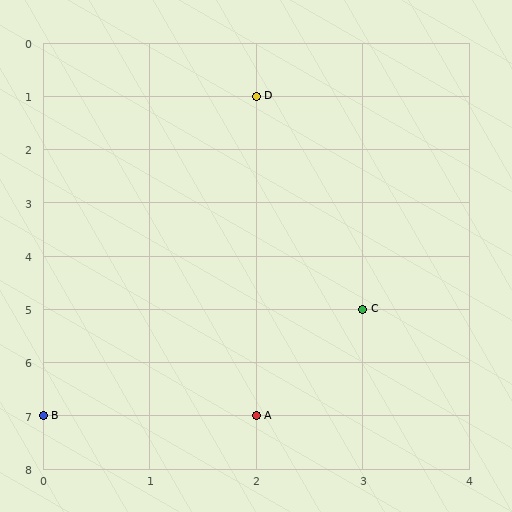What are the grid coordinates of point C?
Point C is at grid coordinates (3, 5).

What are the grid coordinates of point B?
Point B is at grid coordinates (0, 7).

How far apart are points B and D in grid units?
Points B and D are 2 columns and 6 rows apart (about 6.3 grid units diagonally).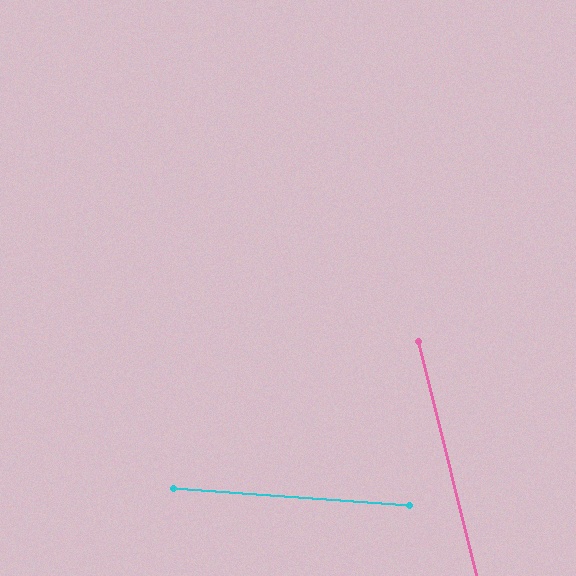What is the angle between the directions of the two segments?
Approximately 72 degrees.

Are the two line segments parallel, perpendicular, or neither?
Neither parallel nor perpendicular — they differ by about 72°.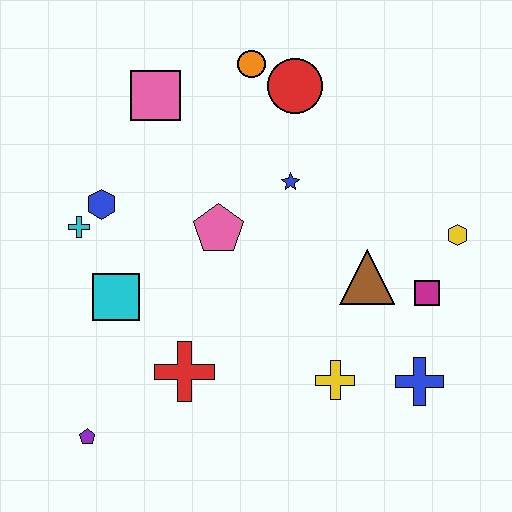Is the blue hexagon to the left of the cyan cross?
No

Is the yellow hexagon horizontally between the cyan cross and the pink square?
No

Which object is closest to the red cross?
The cyan square is closest to the red cross.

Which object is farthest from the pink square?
The blue cross is farthest from the pink square.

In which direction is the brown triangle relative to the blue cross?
The brown triangle is above the blue cross.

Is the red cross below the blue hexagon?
Yes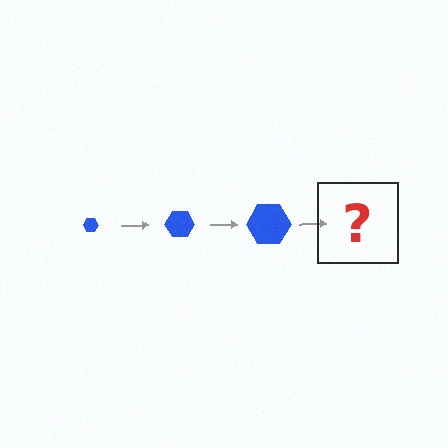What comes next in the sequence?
The next element should be a blue hexagon, larger than the previous one.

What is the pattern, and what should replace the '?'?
The pattern is that the hexagon gets progressively larger each step. The '?' should be a blue hexagon, larger than the previous one.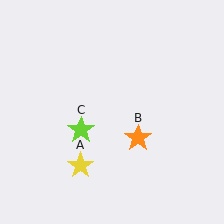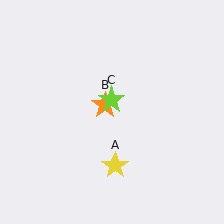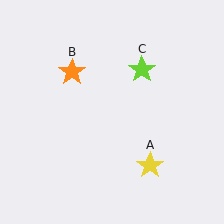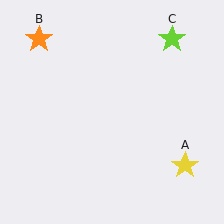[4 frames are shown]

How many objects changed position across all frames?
3 objects changed position: yellow star (object A), orange star (object B), lime star (object C).